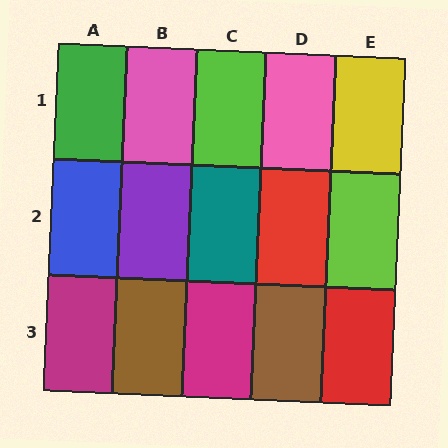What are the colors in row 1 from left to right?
Green, pink, lime, pink, yellow.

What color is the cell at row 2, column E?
Lime.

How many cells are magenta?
2 cells are magenta.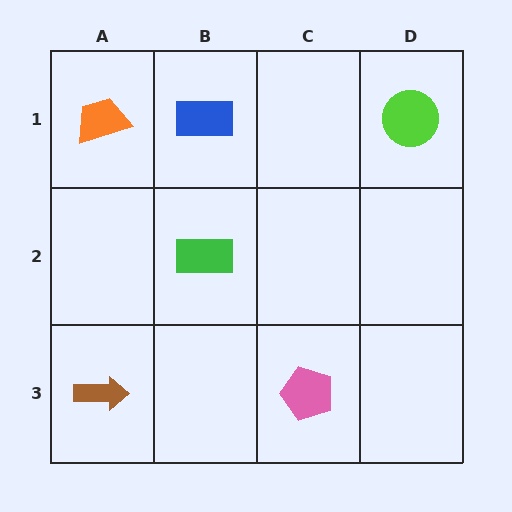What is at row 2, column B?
A green rectangle.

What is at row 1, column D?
A lime circle.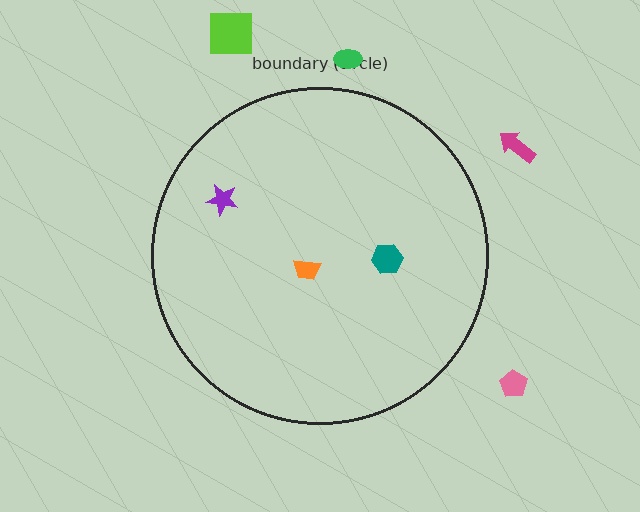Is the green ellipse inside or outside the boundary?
Outside.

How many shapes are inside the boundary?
3 inside, 4 outside.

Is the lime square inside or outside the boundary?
Outside.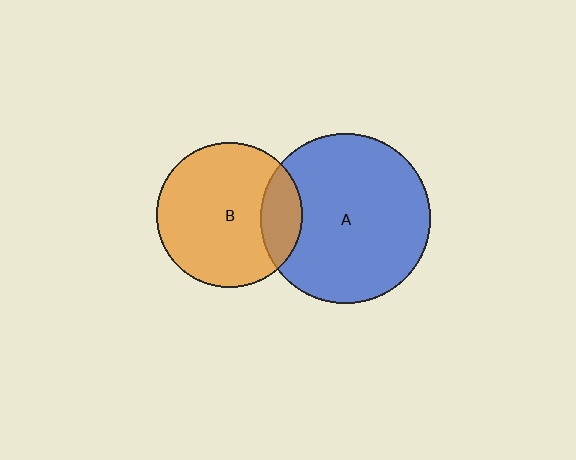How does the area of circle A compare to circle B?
Approximately 1.4 times.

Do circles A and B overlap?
Yes.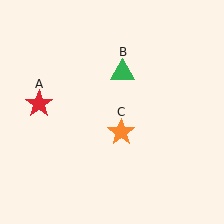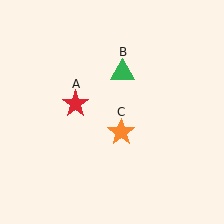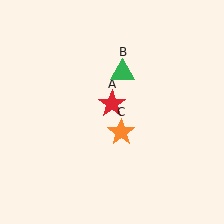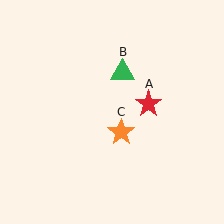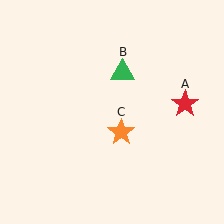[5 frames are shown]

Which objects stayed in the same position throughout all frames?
Green triangle (object B) and orange star (object C) remained stationary.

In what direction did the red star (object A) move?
The red star (object A) moved right.